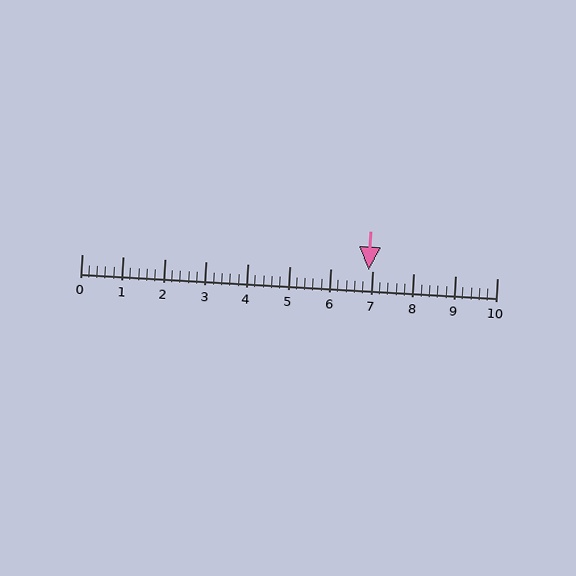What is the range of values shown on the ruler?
The ruler shows values from 0 to 10.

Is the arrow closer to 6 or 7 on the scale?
The arrow is closer to 7.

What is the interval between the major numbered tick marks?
The major tick marks are spaced 1 units apart.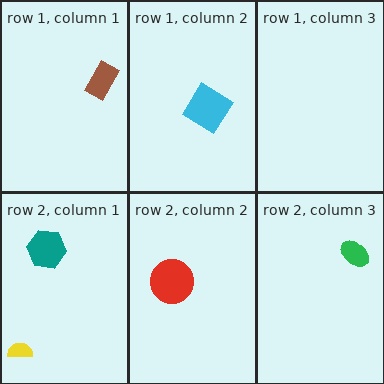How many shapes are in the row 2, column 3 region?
1.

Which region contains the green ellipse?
The row 2, column 3 region.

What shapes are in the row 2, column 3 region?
The green ellipse.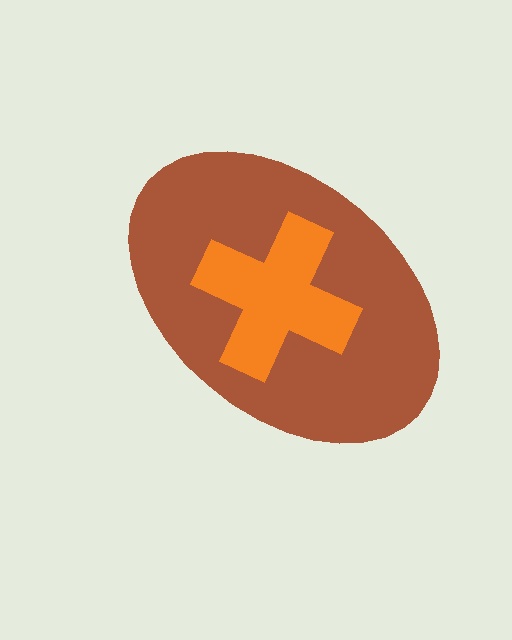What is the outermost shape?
The brown ellipse.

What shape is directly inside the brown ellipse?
The orange cross.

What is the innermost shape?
The orange cross.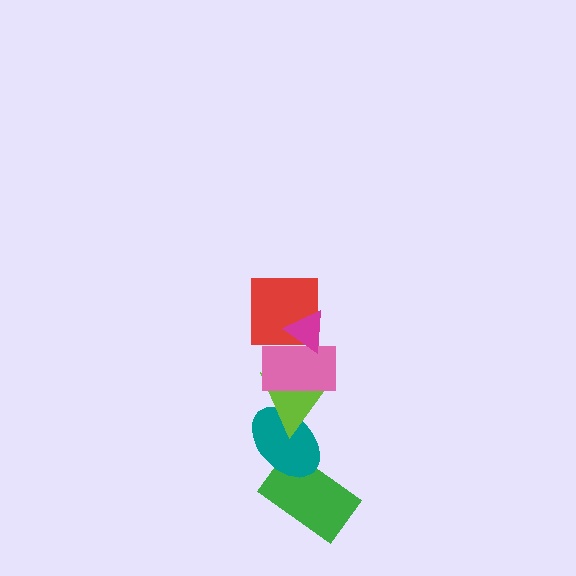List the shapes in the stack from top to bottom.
From top to bottom: the magenta triangle, the red square, the pink rectangle, the lime triangle, the teal ellipse, the green rectangle.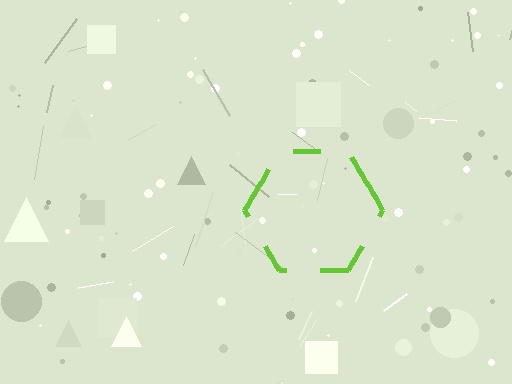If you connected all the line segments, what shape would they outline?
They would outline a hexagon.